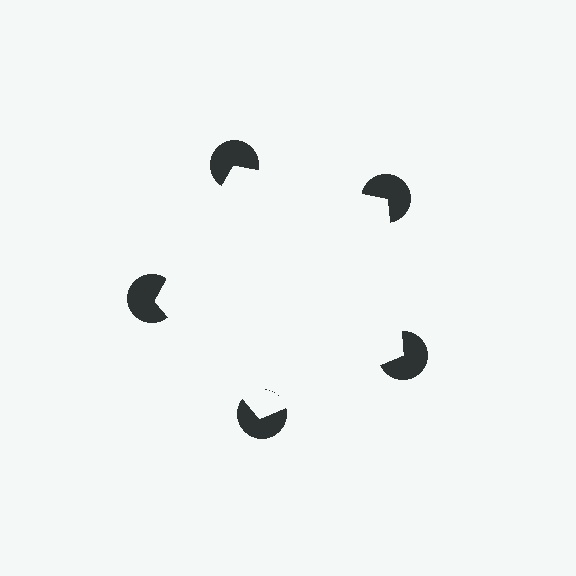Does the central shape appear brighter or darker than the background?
It typically appears slightly brighter than the background, even though no actual brightness change is drawn.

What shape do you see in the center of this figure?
An illusory pentagon — its edges are inferred from the aligned wedge cuts in the pac-man discs, not physically drawn.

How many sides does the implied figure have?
5 sides.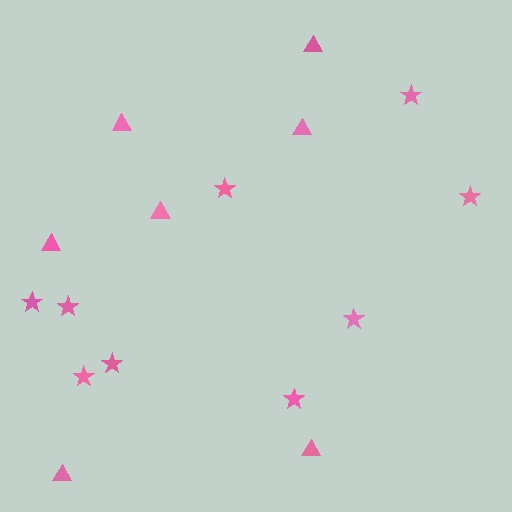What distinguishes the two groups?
There are 2 groups: one group of stars (9) and one group of triangles (7).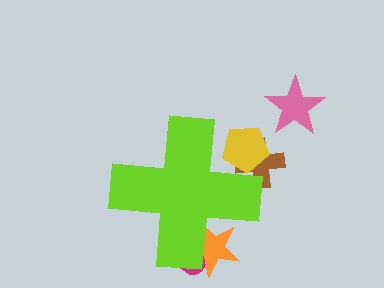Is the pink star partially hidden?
No, the pink star is fully visible.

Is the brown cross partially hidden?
Yes, the brown cross is partially hidden behind the lime cross.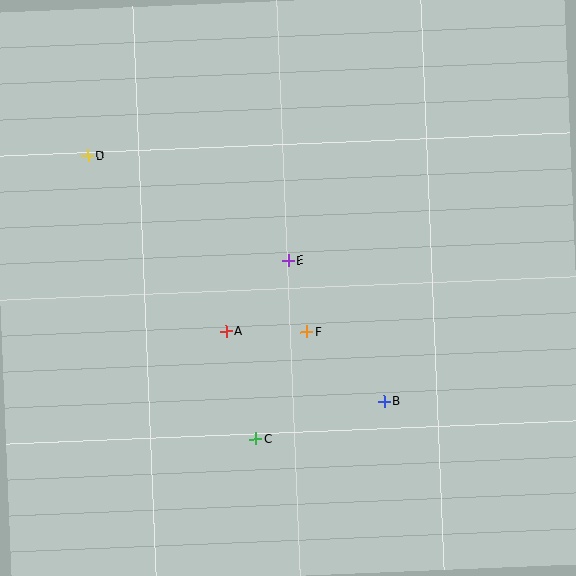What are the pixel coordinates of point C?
Point C is at (256, 439).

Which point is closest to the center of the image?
Point E at (288, 261) is closest to the center.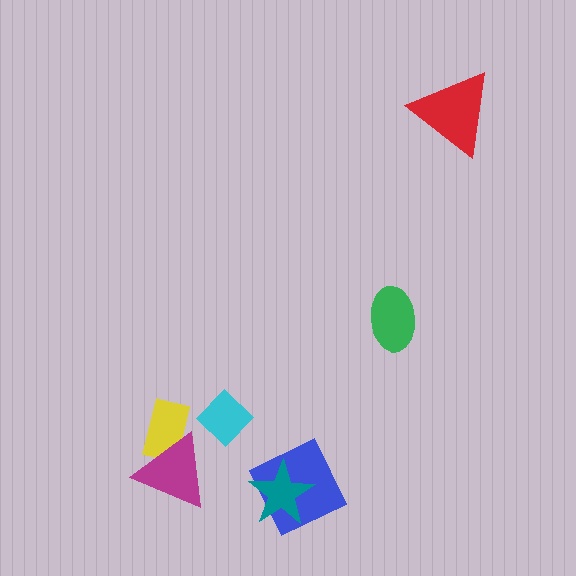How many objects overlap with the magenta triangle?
1 object overlaps with the magenta triangle.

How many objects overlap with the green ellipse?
0 objects overlap with the green ellipse.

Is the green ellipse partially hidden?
No, no other shape covers it.